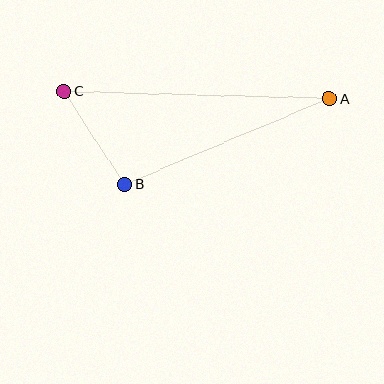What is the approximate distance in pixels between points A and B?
The distance between A and B is approximately 222 pixels.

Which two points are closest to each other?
Points B and C are closest to each other.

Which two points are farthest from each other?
Points A and C are farthest from each other.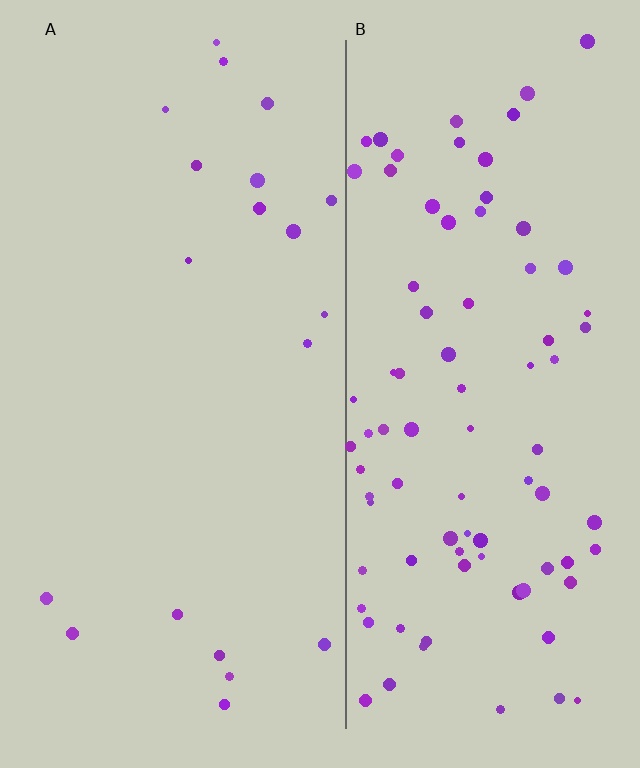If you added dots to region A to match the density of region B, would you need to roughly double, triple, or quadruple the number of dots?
Approximately quadruple.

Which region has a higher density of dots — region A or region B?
B (the right).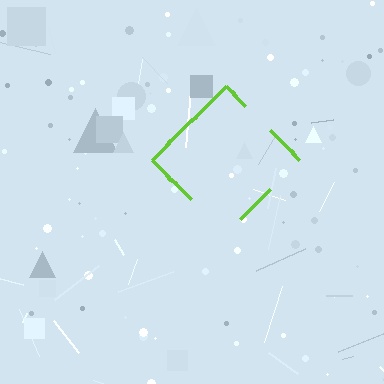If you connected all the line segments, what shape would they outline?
They would outline a diamond.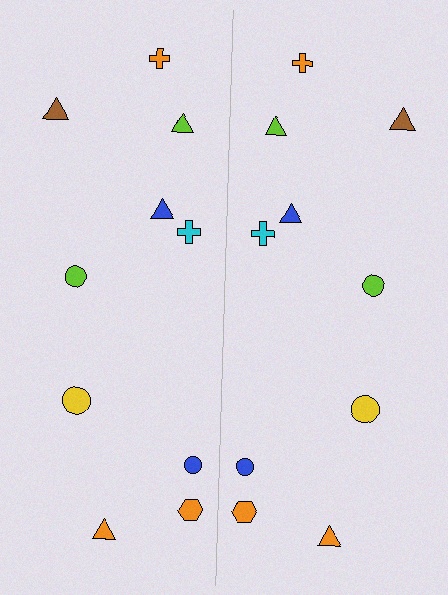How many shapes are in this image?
There are 20 shapes in this image.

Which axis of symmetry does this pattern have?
The pattern has a vertical axis of symmetry running through the center of the image.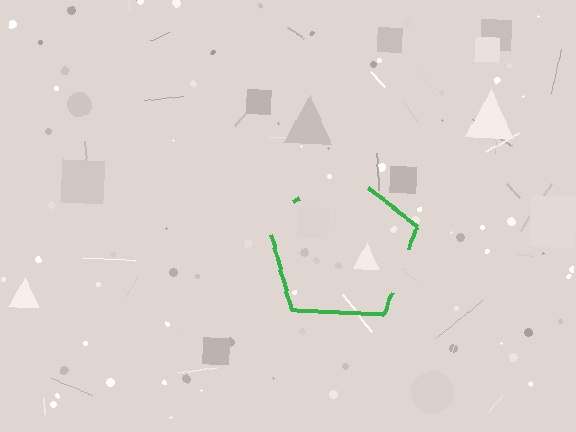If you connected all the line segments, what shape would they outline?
They would outline a pentagon.